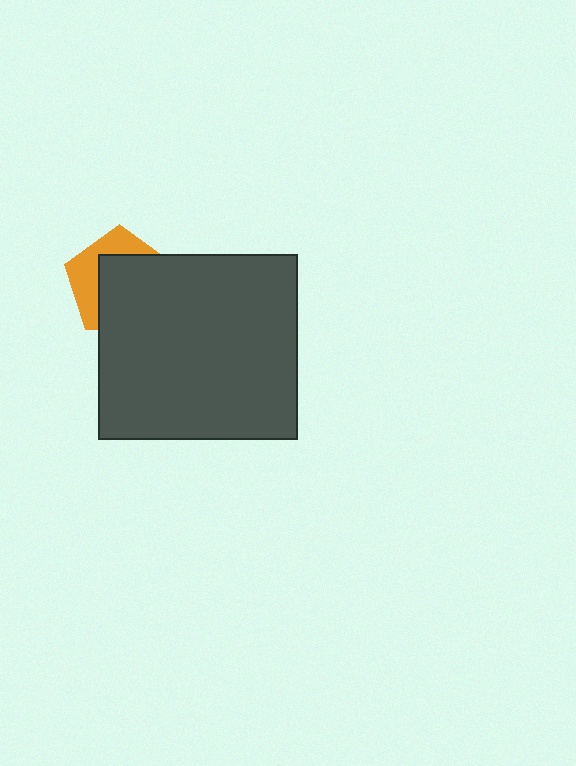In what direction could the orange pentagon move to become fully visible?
The orange pentagon could move toward the upper-left. That would shift it out from behind the dark gray rectangle entirely.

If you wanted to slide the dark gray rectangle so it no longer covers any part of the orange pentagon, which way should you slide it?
Slide it toward the lower-right — that is the most direct way to separate the two shapes.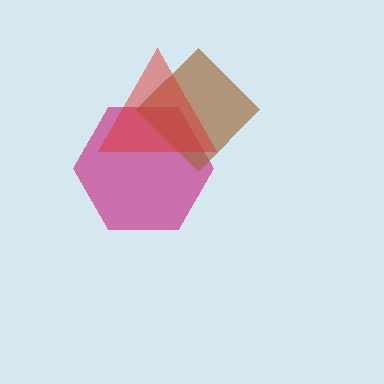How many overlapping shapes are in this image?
There are 3 overlapping shapes in the image.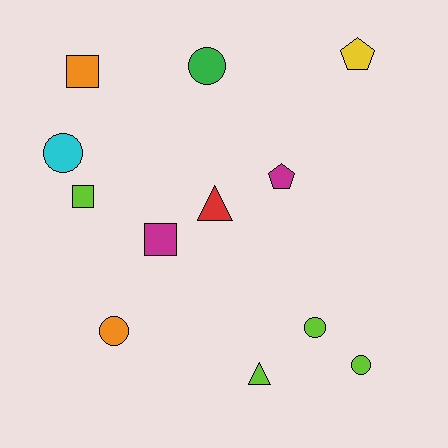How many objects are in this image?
There are 12 objects.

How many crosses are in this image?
There are no crosses.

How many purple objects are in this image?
There are no purple objects.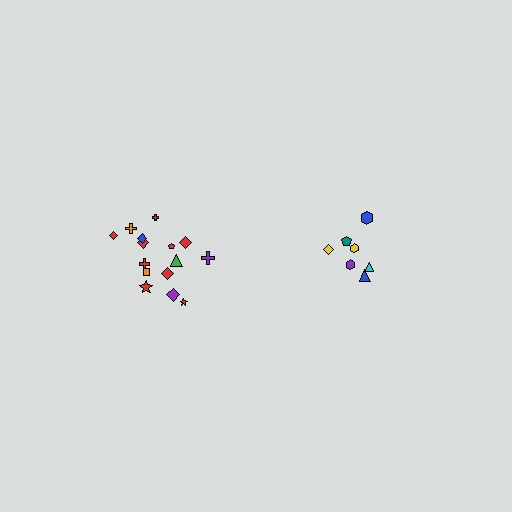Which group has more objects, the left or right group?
The left group.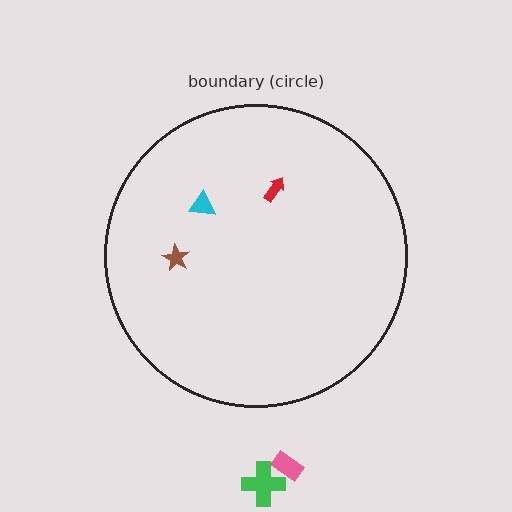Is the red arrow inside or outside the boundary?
Inside.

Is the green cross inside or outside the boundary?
Outside.